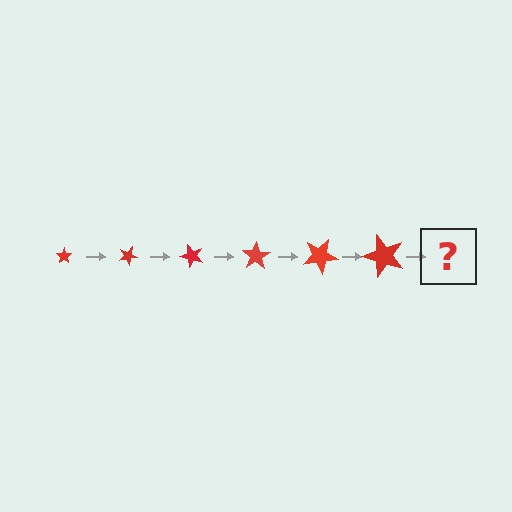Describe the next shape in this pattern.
It should be a star, larger than the previous one and rotated 150 degrees from the start.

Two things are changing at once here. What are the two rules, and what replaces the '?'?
The two rules are that the star grows larger each step and it rotates 25 degrees each step. The '?' should be a star, larger than the previous one and rotated 150 degrees from the start.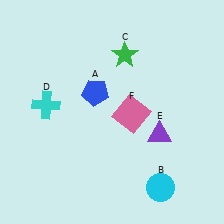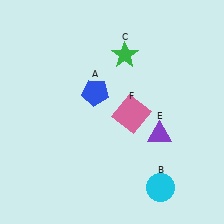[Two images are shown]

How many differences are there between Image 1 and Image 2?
There is 1 difference between the two images.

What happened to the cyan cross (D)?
The cyan cross (D) was removed in Image 2. It was in the top-left area of Image 1.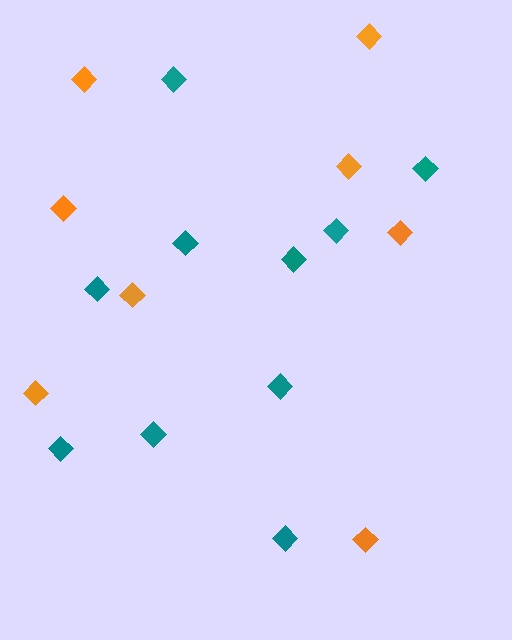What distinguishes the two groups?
There are 2 groups: one group of orange diamonds (8) and one group of teal diamonds (10).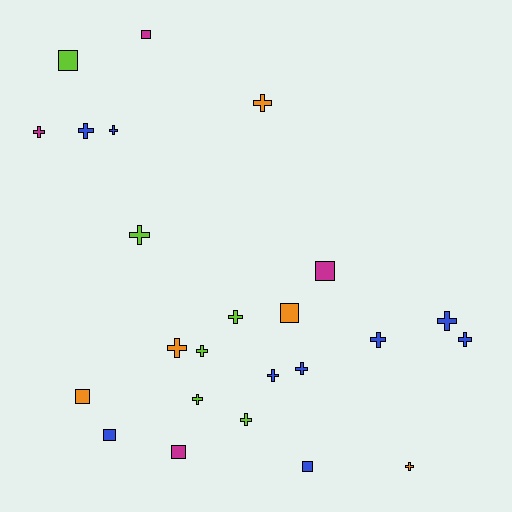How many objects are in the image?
There are 24 objects.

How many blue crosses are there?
There are 7 blue crosses.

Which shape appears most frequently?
Cross, with 16 objects.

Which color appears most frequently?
Blue, with 9 objects.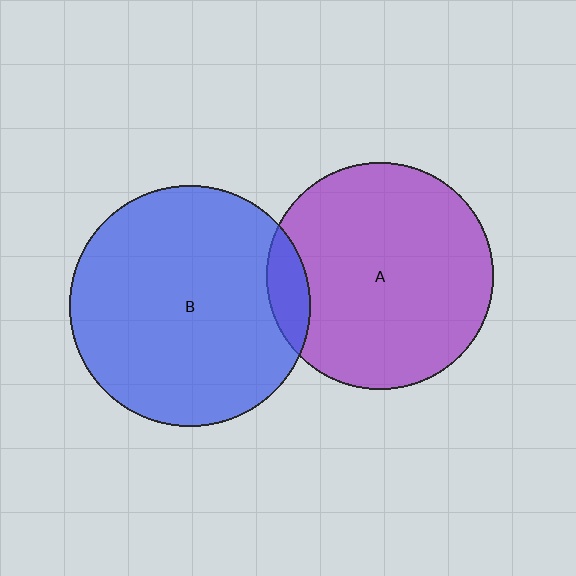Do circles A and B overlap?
Yes.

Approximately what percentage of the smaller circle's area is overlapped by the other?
Approximately 10%.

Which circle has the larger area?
Circle B (blue).